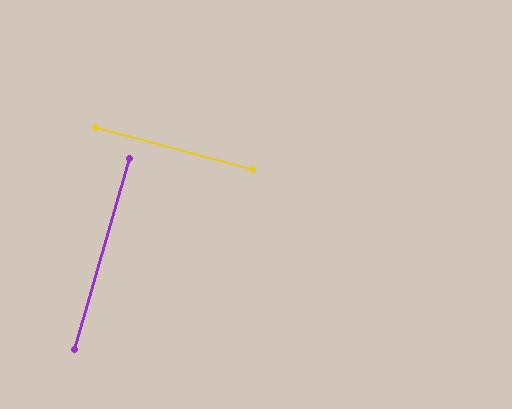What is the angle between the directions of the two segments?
Approximately 89 degrees.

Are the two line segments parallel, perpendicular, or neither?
Perpendicular — they meet at approximately 89°.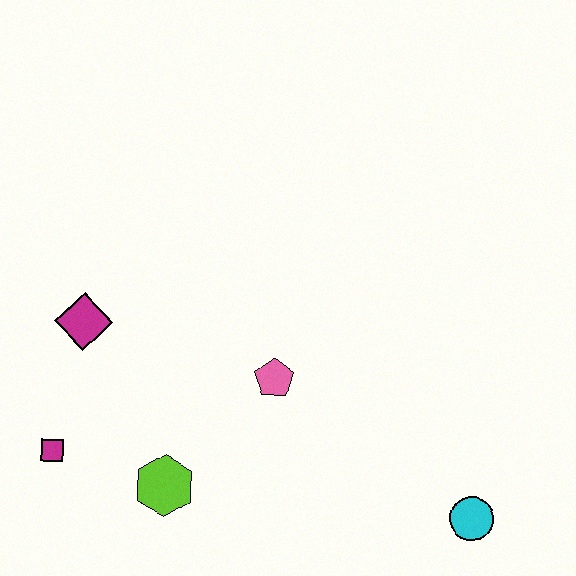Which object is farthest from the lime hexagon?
The cyan circle is farthest from the lime hexagon.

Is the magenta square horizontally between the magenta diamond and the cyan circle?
No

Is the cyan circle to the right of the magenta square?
Yes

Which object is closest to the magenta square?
The lime hexagon is closest to the magenta square.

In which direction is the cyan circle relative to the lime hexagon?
The cyan circle is to the right of the lime hexagon.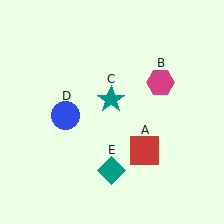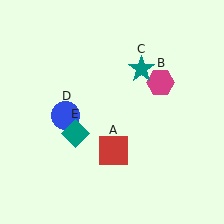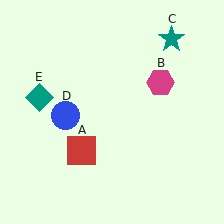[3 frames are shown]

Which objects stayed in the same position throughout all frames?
Magenta hexagon (object B) and blue circle (object D) remained stationary.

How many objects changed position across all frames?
3 objects changed position: red square (object A), teal star (object C), teal diamond (object E).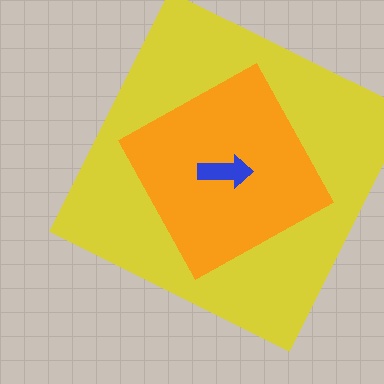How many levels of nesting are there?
3.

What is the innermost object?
The blue arrow.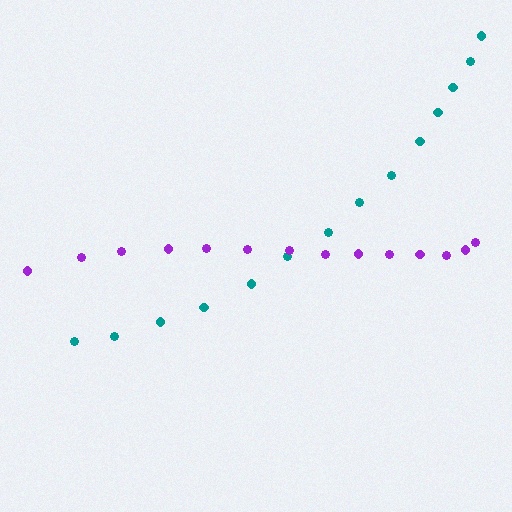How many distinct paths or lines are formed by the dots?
There are 2 distinct paths.